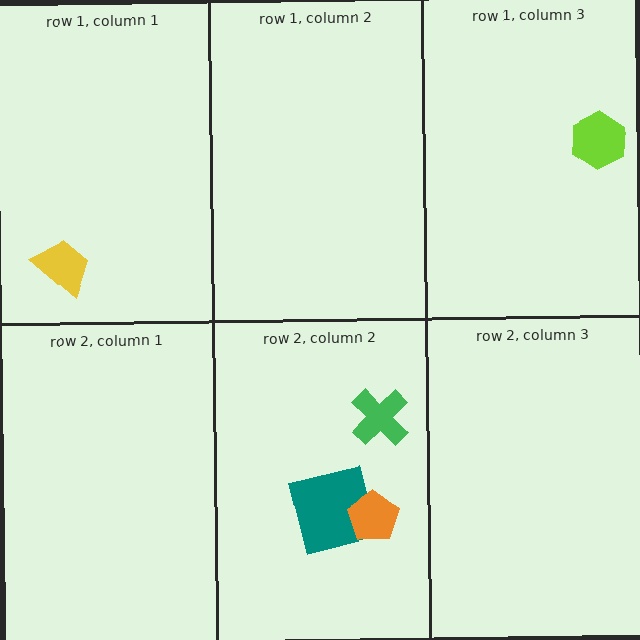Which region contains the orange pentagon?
The row 2, column 2 region.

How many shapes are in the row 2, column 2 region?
3.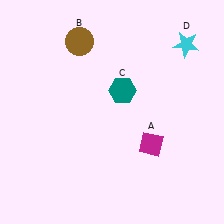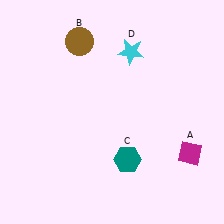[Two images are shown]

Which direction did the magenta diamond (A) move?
The magenta diamond (A) moved right.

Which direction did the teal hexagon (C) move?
The teal hexagon (C) moved down.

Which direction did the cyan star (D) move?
The cyan star (D) moved left.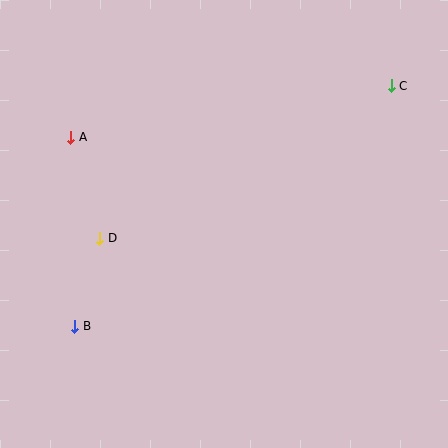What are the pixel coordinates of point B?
Point B is at (74, 326).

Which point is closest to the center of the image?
Point D at (100, 238) is closest to the center.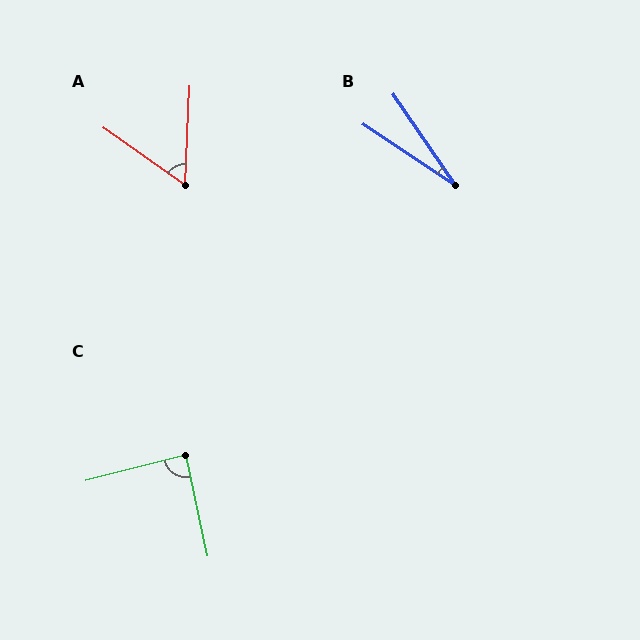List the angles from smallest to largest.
B (22°), A (57°), C (88°).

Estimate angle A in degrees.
Approximately 57 degrees.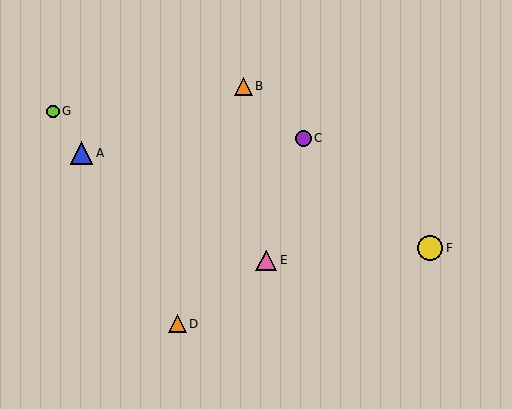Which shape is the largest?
The yellow circle (labeled F) is the largest.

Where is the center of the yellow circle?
The center of the yellow circle is at (430, 248).